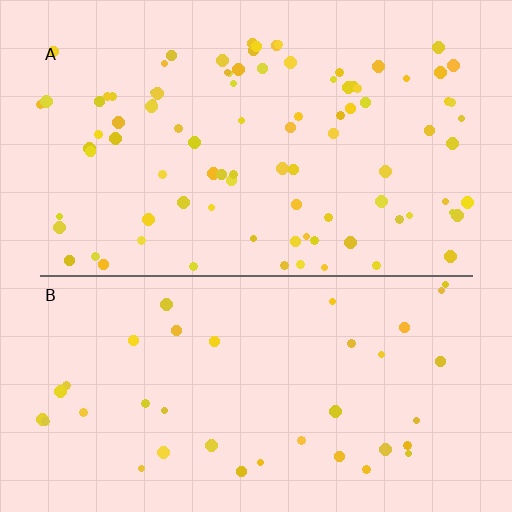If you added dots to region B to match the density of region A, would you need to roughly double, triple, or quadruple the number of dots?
Approximately double.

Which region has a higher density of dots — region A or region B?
A (the top).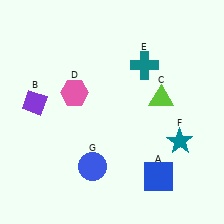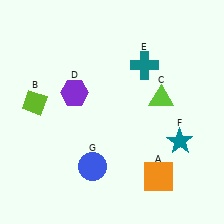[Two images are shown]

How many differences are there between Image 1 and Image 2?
There are 3 differences between the two images.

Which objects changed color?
A changed from blue to orange. B changed from purple to lime. D changed from pink to purple.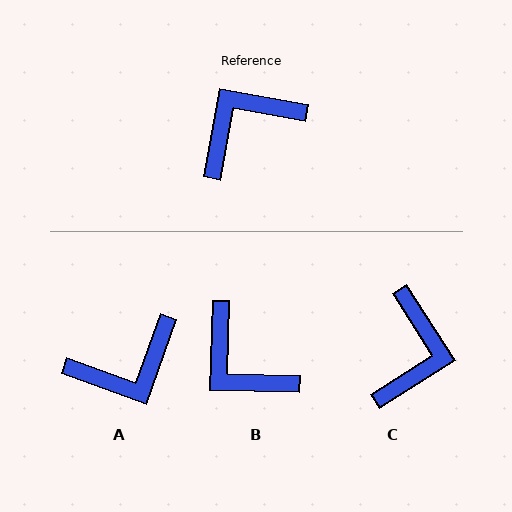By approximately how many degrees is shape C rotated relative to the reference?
Approximately 137 degrees clockwise.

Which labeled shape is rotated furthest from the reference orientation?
A, about 171 degrees away.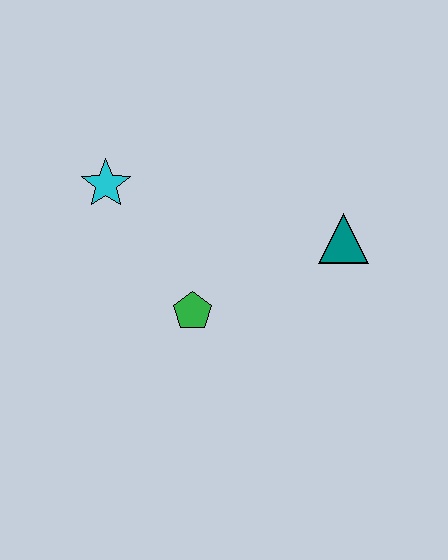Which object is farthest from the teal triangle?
The cyan star is farthest from the teal triangle.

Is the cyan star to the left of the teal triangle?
Yes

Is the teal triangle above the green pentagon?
Yes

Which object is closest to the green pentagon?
The cyan star is closest to the green pentagon.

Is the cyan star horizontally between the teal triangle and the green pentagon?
No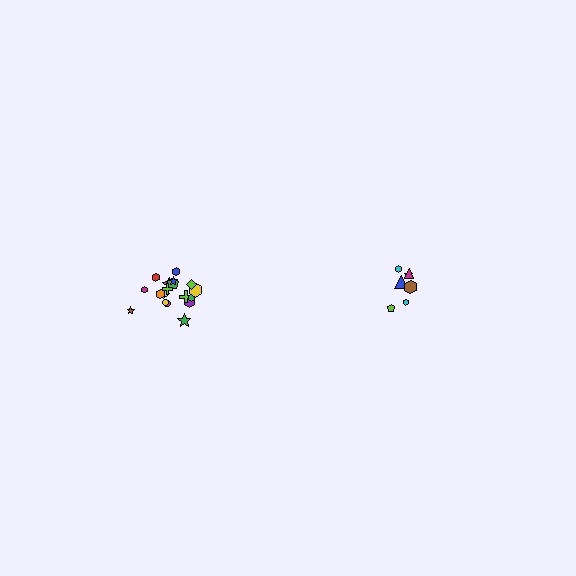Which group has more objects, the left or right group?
The left group.